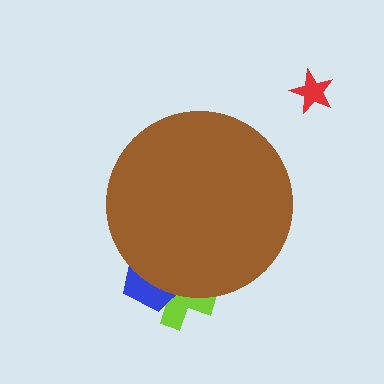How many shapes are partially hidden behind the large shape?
2 shapes are partially hidden.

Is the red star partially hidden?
No, the red star is fully visible.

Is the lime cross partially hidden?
Yes, the lime cross is partially hidden behind the brown circle.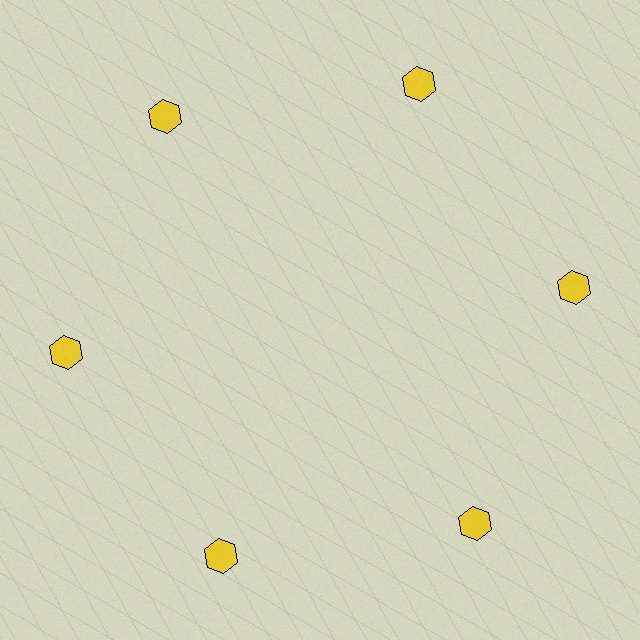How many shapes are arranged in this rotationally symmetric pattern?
There are 6 shapes, arranged in 6 groups of 1.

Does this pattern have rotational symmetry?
Yes, this pattern has 6-fold rotational symmetry. It looks the same after rotating 60 degrees around the center.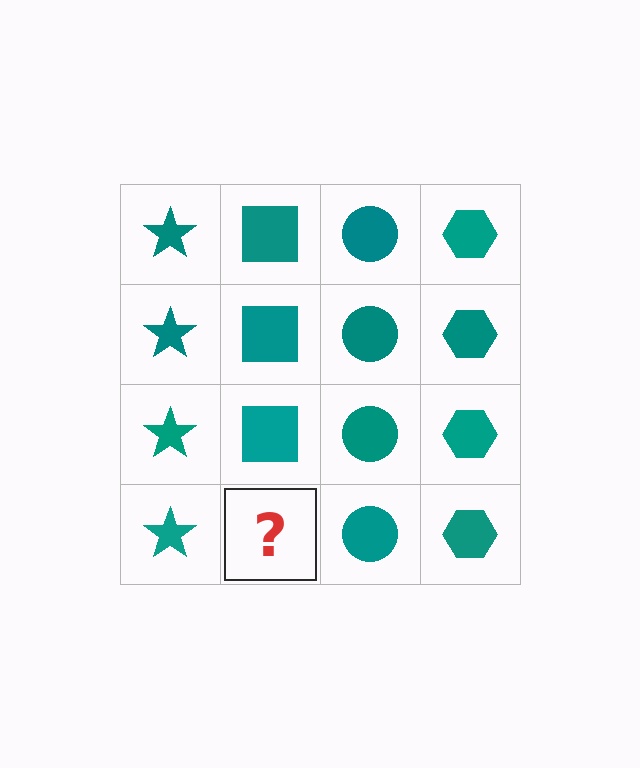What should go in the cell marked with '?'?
The missing cell should contain a teal square.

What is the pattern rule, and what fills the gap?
The rule is that each column has a consistent shape. The gap should be filled with a teal square.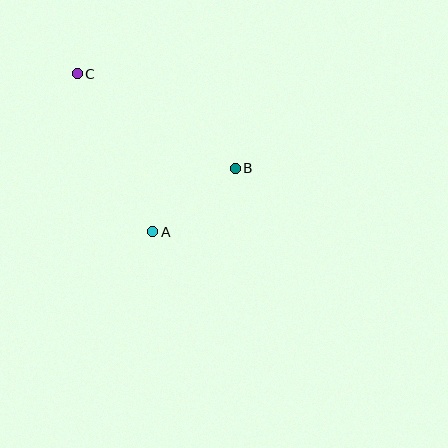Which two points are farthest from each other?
Points B and C are farthest from each other.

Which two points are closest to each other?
Points A and B are closest to each other.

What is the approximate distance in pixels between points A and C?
The distance between A and C is approximately 175 pixels.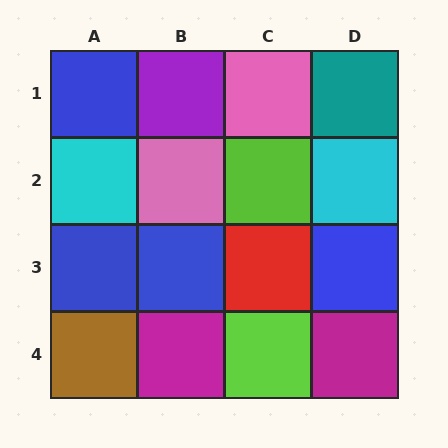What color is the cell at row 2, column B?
Pink.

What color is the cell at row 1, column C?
Pink.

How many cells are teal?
1 cell is teal.